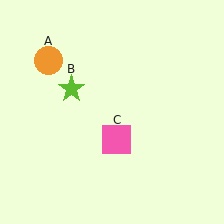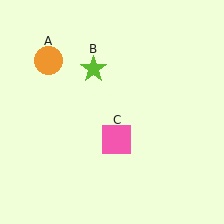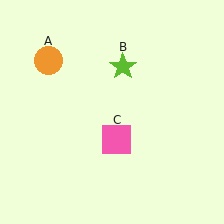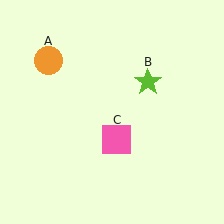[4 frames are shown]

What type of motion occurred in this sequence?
The lime star (object B) rotated clockwise around the center of the scene.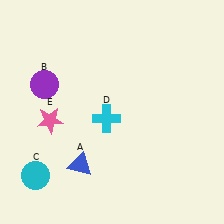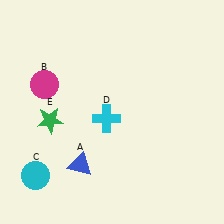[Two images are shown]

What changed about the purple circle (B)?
In Image 1, B is purple. In Image 2, it changed to magenta.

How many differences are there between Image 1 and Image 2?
There are 2 differences between the two images.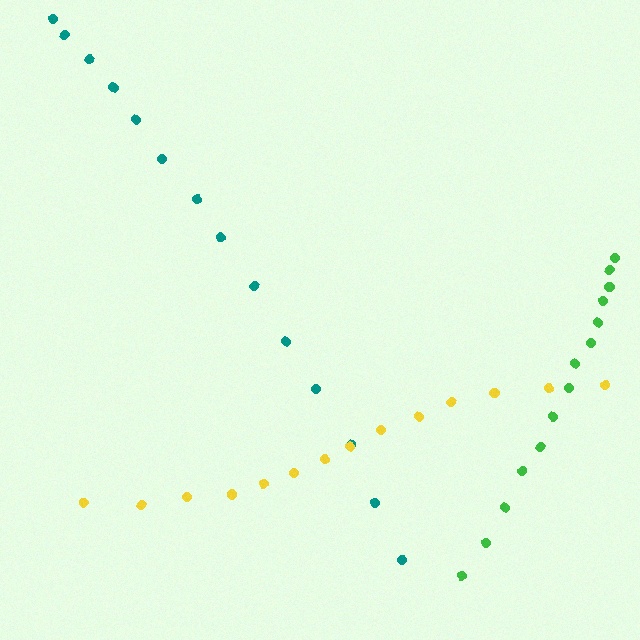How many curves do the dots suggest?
There are 3 distinct paths.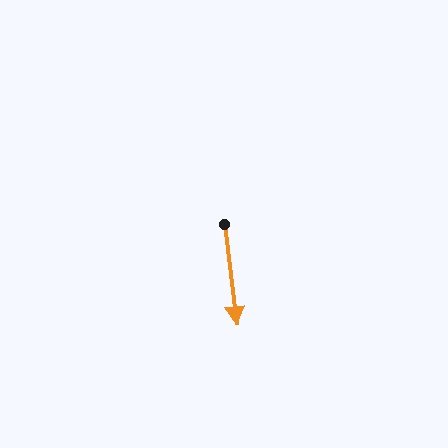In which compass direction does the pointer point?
South.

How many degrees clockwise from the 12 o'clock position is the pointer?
Approximately 173 degrees.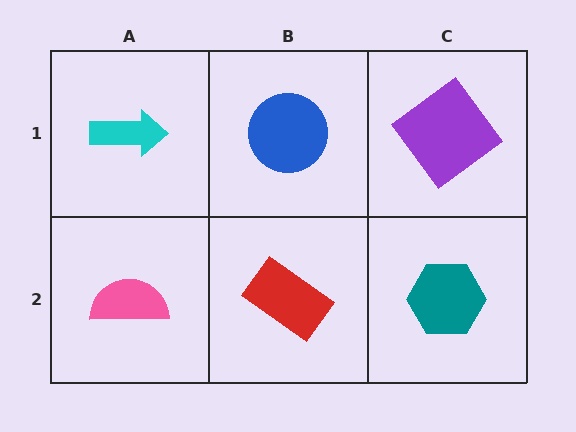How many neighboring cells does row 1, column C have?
2.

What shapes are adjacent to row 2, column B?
A blue circle (row 1, column B), a pink semicircle (row 2, column A), a teal hexagon (row 2, column C).